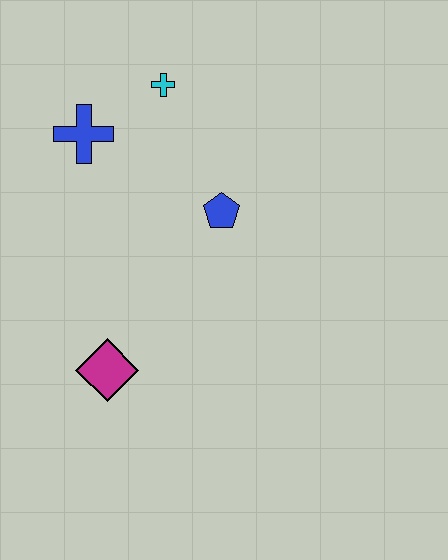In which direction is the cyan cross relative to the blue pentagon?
The cyan cross is above the blue pentagon.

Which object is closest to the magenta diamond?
The blue pentagon is closest to the magenta diamond.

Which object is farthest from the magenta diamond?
The cyan cross is farthest from the magenta diamond.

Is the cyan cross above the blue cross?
Yes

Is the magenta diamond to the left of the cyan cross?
Yes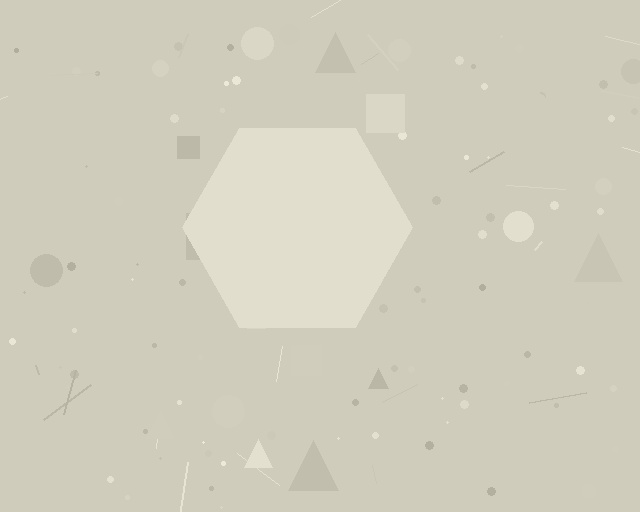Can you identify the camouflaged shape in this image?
The camouflaged shape is a hexagon.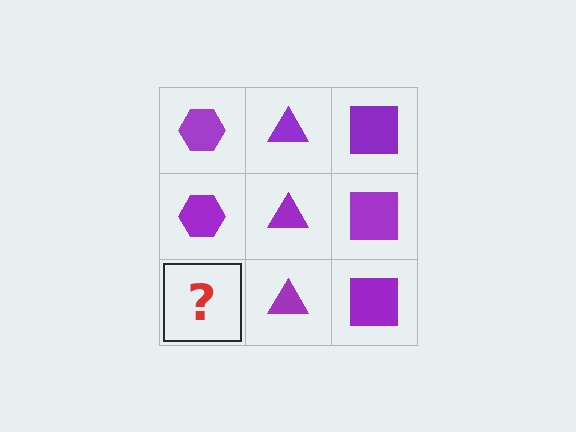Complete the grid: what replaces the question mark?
The question mark should be replaced with a purple hexagon.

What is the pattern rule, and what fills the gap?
The rule is that each column has a consistent shape. The gap should be filled with a purple hexagon.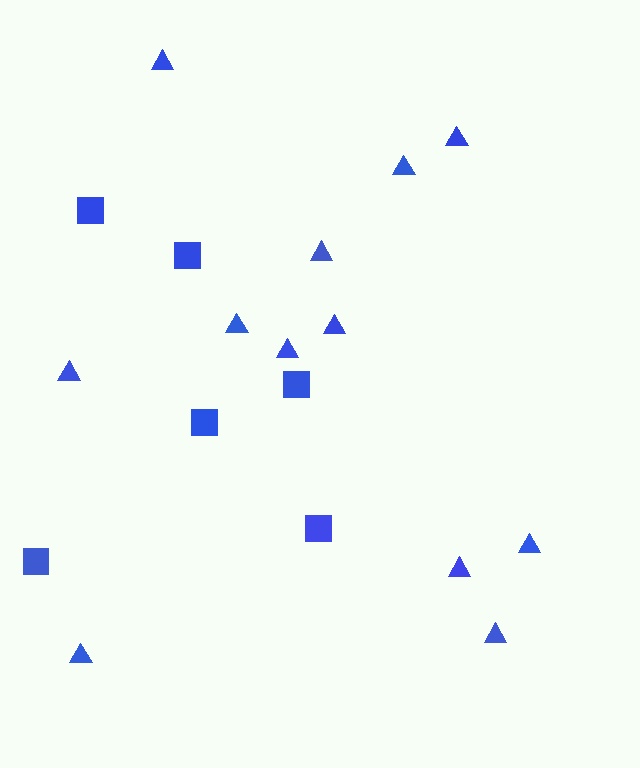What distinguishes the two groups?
There are 2 groups: one group of squares (6) and one group of triangles (12).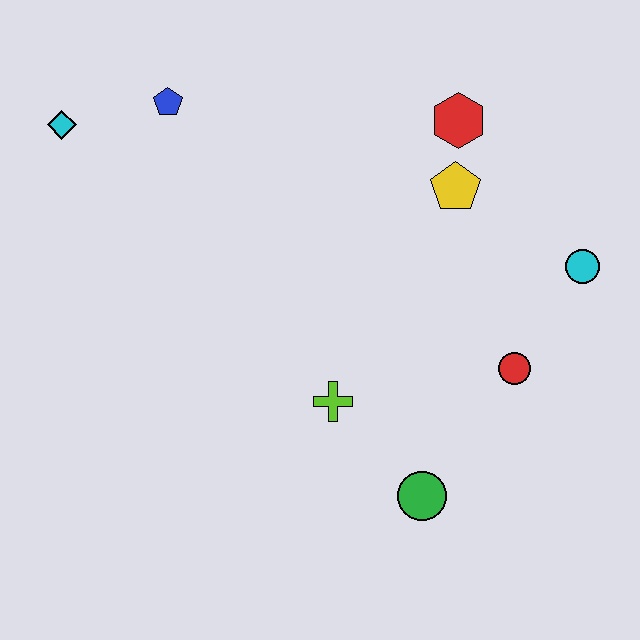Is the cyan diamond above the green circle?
Yes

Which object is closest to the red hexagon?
The yellow pentagon is closest to the red hexagon.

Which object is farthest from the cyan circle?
The cyan diamond is farthest from the cyan circle.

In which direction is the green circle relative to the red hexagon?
The green circle is below the red hexagon.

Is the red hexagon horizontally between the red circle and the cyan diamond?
Yes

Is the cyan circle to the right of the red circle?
Yes